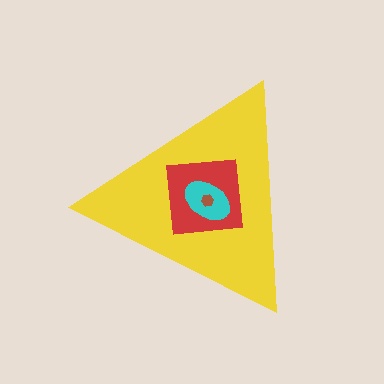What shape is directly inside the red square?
The cyan ellipse.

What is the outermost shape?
The yellow triangle.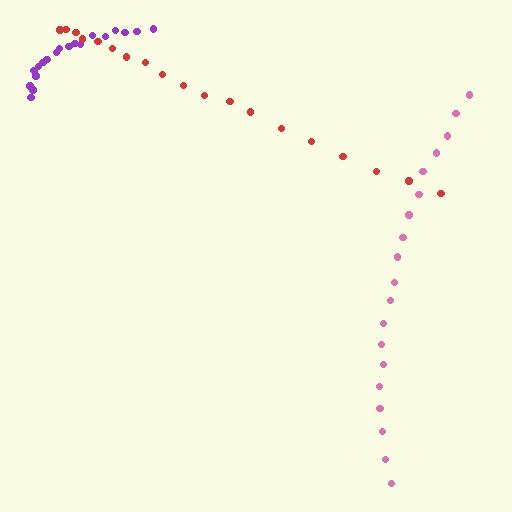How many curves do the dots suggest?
There are 3 distinct paths.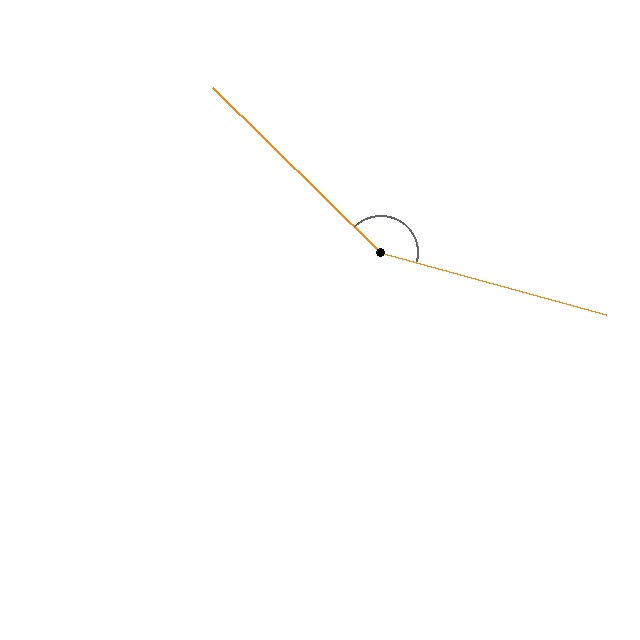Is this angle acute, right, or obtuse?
It is obtuse.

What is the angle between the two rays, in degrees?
Approximately 151 degrees.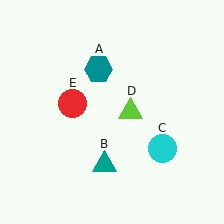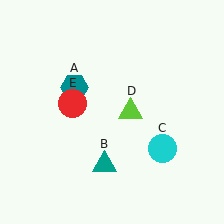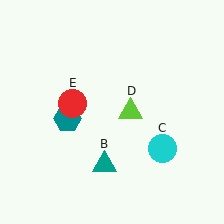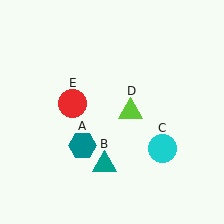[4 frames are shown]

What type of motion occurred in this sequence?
The teal hexagon (object A) rotated counterclockwise around the center of the scene.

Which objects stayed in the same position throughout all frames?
Teal triangle (object B) and cyan circle (object C) and lime triangle (object D) and red circle (object E) remained stationary.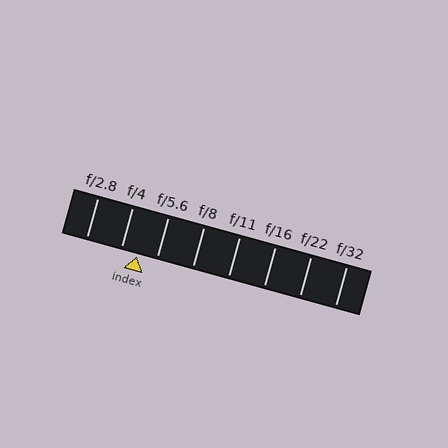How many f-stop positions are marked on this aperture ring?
There are 8 f-stop positions marked.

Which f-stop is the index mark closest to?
The index mark is closest to f/4.